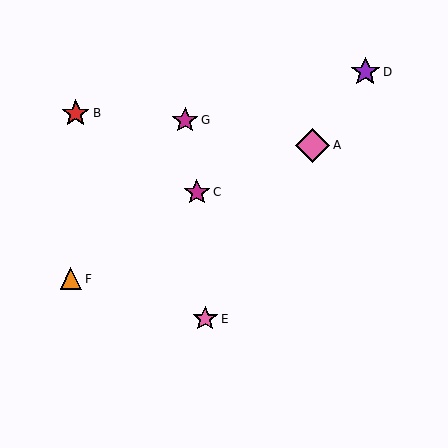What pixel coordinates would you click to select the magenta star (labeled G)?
Click at (185, 120) to select the magenta star G.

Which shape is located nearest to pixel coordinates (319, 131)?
The pink diamond (labeled A) at (313, 145) is nearest to that location.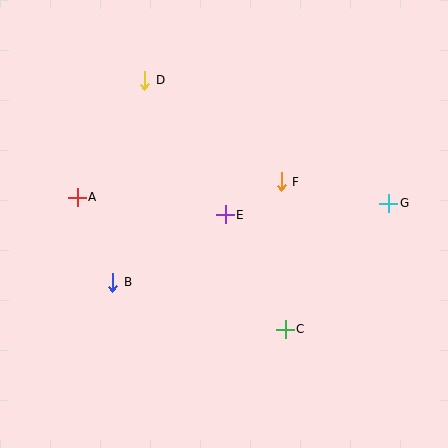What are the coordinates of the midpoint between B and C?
The midpoint between B and C is at (199, 306).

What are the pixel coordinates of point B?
Point B is at (113, 282).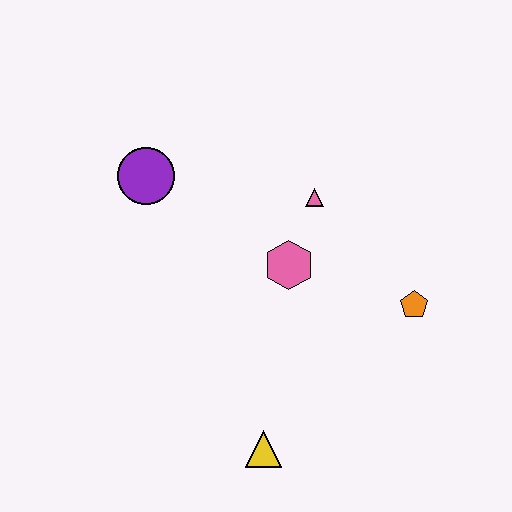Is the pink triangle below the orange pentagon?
No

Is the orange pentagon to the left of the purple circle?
No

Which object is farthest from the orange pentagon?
The purple circle is farthest from the orange pentagon.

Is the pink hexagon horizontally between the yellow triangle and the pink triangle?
Yes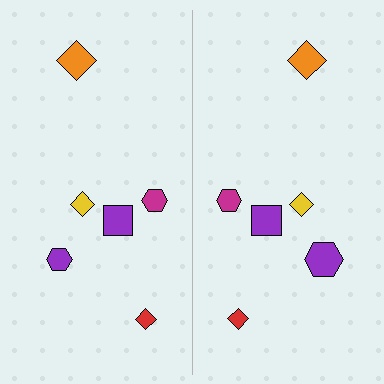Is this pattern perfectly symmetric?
No, the pattern is not perfectly symmetric. The purple hexagon on the right side has a different size than its mirror counterpart.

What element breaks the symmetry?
The purple hexagon on the right side has a different size than its mirror counterpart.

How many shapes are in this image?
There are 12 shapes in this image.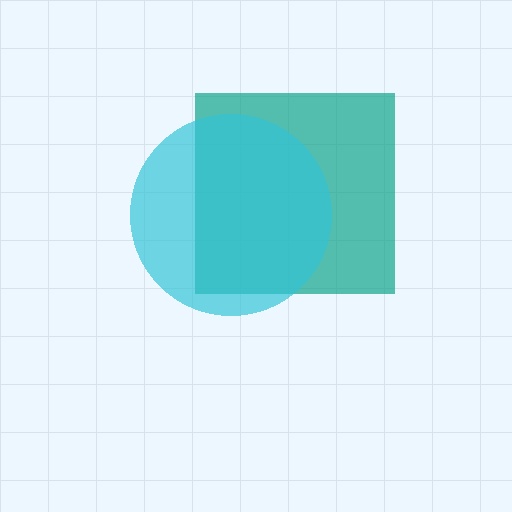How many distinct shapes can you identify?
There are 2 distinct shapes: a teal square, a cyan circle.